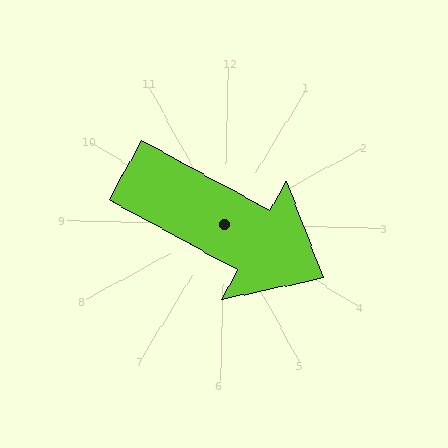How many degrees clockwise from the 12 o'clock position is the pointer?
Approximately 117 degrees.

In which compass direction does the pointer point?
Southeast.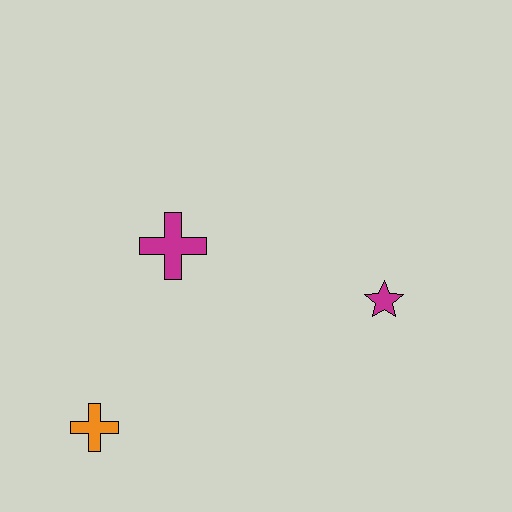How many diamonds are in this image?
There are no diamonds.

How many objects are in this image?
There are 3 objects.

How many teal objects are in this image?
There are no teal objects.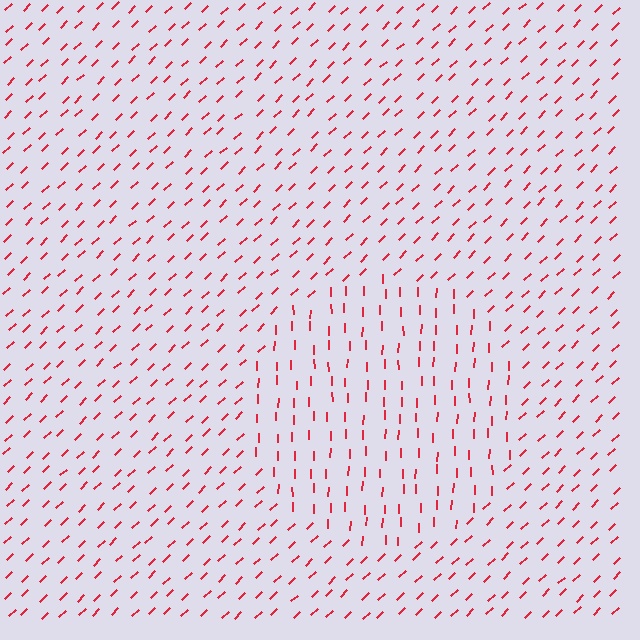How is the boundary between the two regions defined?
The boundary is defined purely by a change in line orientation (approximately 45 degrees difference). All lines are the same color and thickness.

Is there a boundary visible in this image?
Yes, there is a texture boundary formed by a change in line orientation.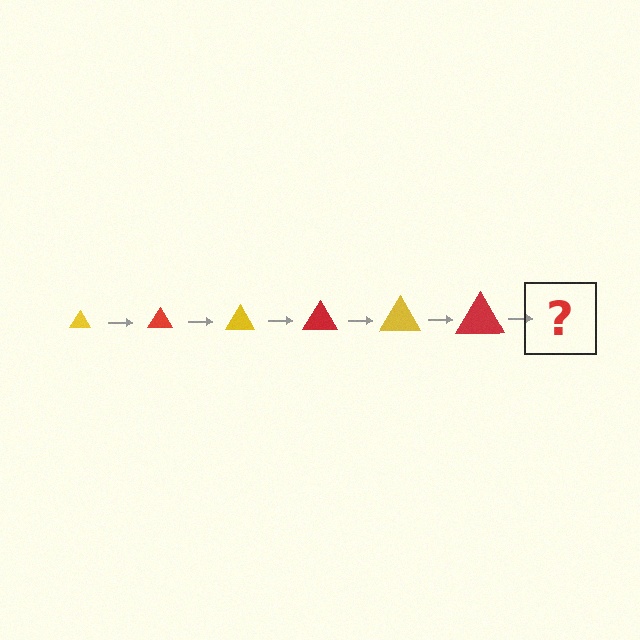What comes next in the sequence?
The next element should be a yellow triangle, larger than the previous one.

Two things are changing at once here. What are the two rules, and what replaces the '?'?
The two rules are that the triangle grows larger each step and the color cycles through yellow and red. The '?' should be a yellow triangle, larger than the previous one.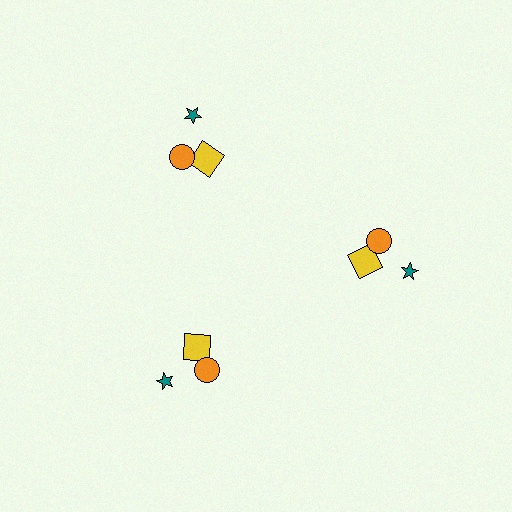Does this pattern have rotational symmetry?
Yes, this pattern has 3-fold rotational symmetry. It looks the same after rotating 120 degrees around the center.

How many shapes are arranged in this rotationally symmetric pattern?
There are 9 shapes, arranged in 3 groups of 3.